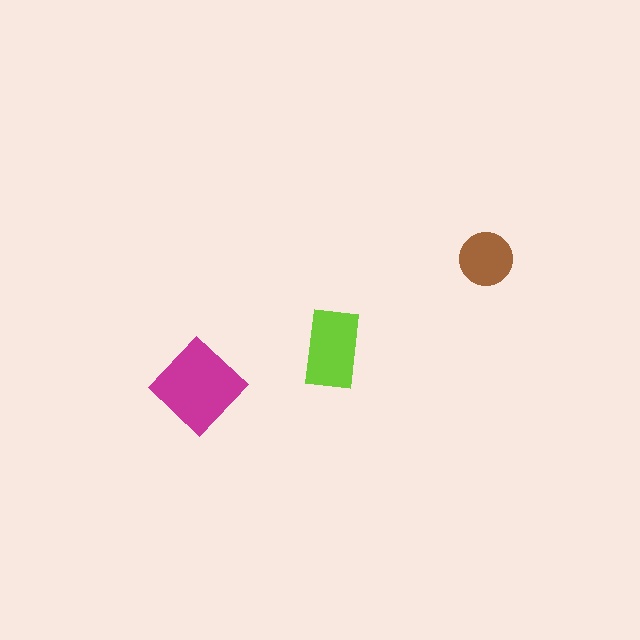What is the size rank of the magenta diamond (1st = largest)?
1st.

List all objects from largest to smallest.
The magenta diamond, the lime rectangle, the brown circle.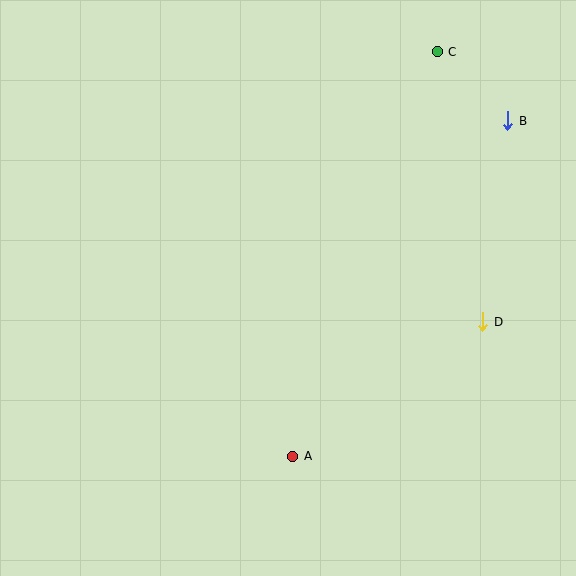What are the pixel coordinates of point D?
Point D is at (483, 322).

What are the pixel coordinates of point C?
Point C is at (437, 52).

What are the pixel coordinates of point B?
Point B is at (508, 121).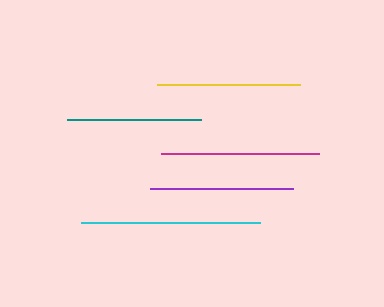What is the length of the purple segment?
The purple segment is approximately 144 pixels long.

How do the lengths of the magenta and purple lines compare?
The magenta and purple lines are approximately the same length.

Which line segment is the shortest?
The teal line is the shortest at approximately 134 pixels.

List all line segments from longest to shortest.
From longest to shortest: cyan, magenta, purple, yellow, teal.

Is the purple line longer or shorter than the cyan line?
The cyan line is longer than the purple line.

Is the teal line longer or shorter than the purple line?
The purple line is longer than the teal line.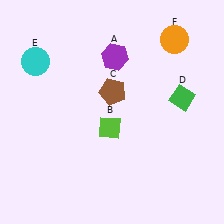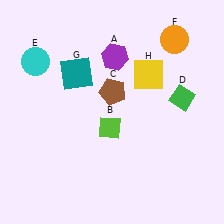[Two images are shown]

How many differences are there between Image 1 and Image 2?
There are 2 differences between the two images.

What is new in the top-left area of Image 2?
A teal square (G) was added in the top-left area of Image 2.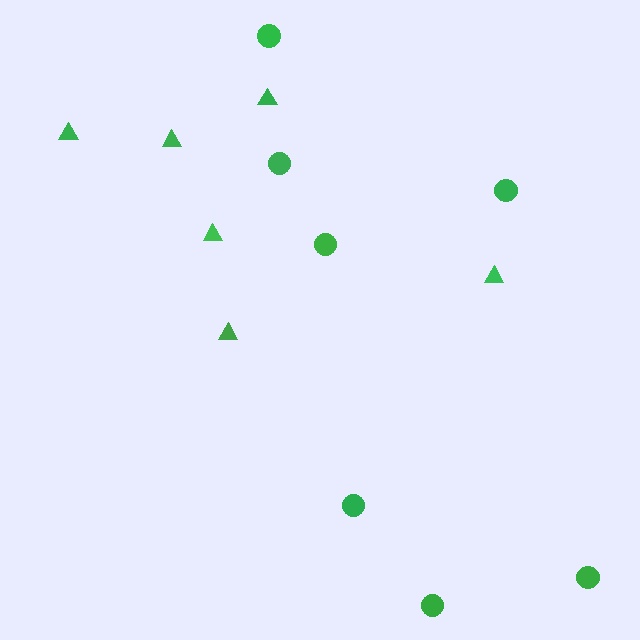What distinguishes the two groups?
There are 2 groups: one group of circles (7) and one group of triangles (6).